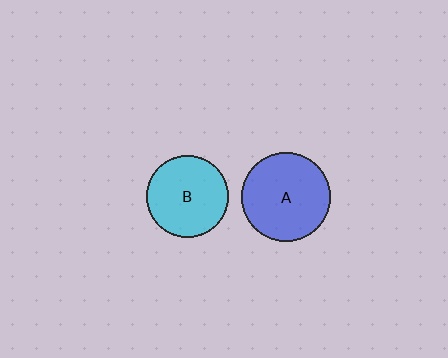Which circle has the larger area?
Circle A (blue).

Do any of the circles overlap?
No, none of the circles overlap.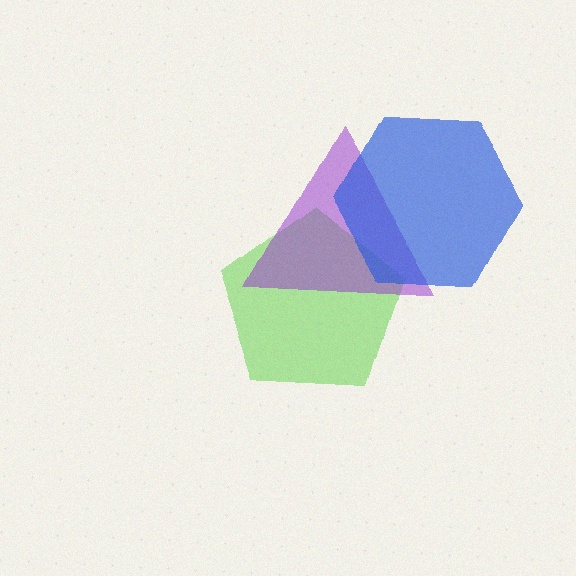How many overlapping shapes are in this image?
There are 3 overlapping shapes in the image.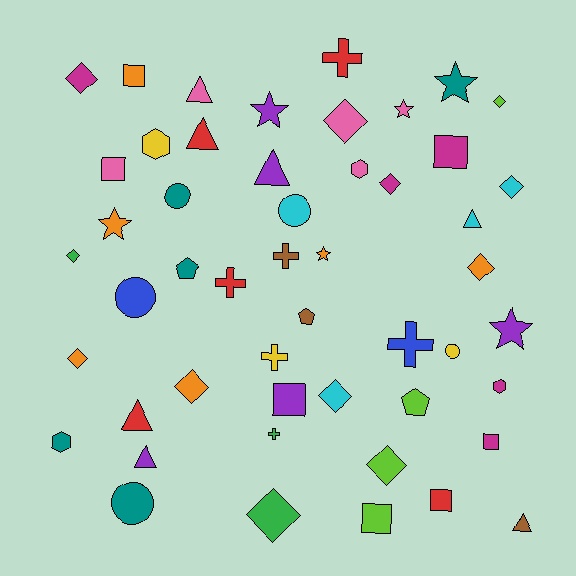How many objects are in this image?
There are 50 objects.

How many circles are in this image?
There are 5 circles.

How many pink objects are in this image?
There are 5 pink objects.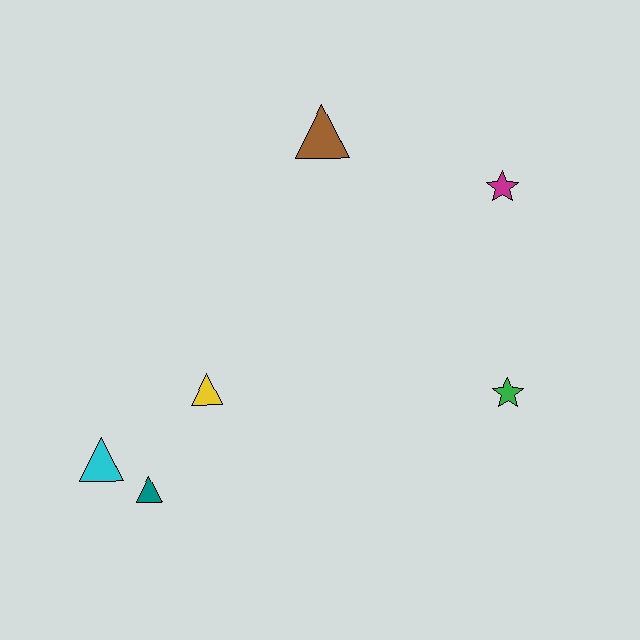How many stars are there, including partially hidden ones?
There are 2 stars.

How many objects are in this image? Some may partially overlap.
There are 6 objects.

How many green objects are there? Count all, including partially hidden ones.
There is 1 green object.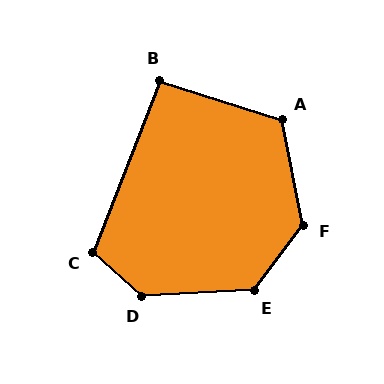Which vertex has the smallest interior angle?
B, at approximately 94 degrees.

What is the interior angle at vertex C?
Approximately 111 degrees (obtuse).